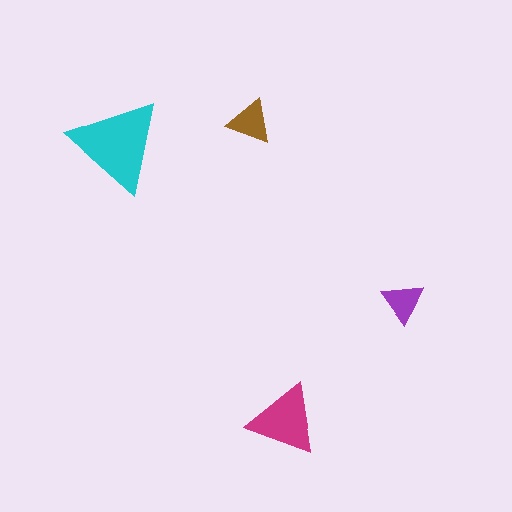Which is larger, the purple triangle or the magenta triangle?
The magenta one.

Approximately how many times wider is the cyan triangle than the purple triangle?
About 2 times wider.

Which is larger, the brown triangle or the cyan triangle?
The cyan one.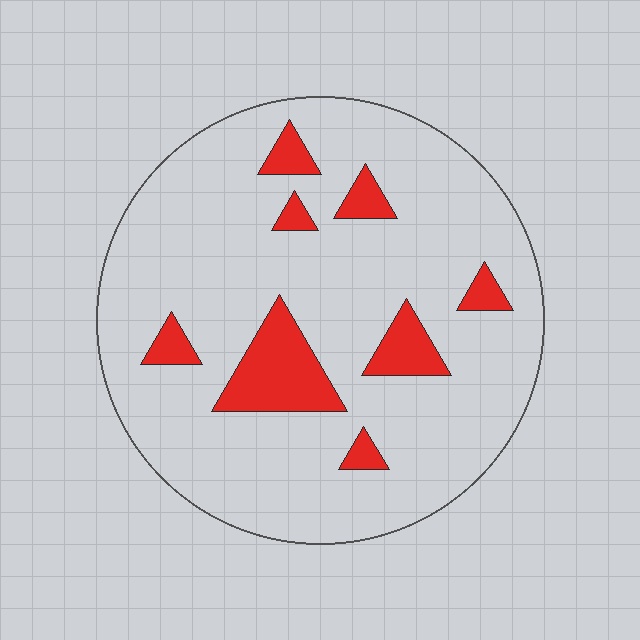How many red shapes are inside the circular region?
8.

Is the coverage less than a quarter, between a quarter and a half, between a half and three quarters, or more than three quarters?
Less than a quarter.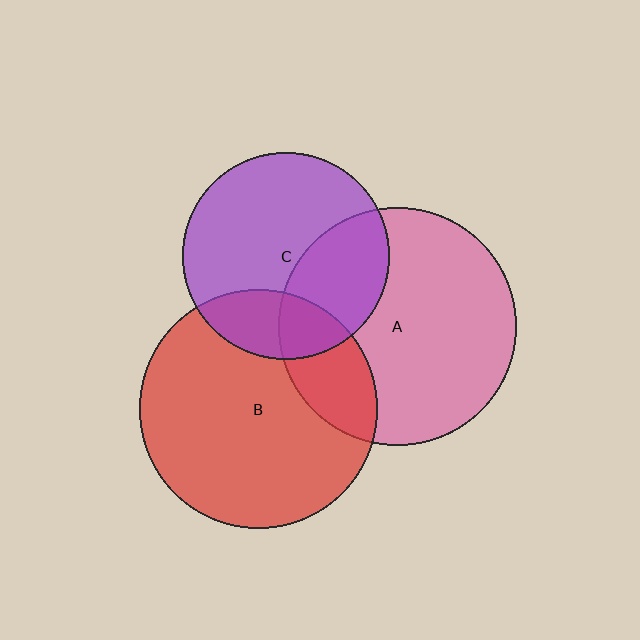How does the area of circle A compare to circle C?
Approximately 1.3 times.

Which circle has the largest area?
Circle B (red).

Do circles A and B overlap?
Yes.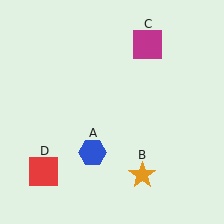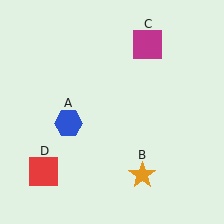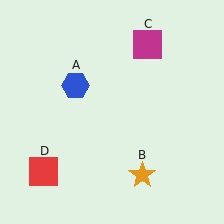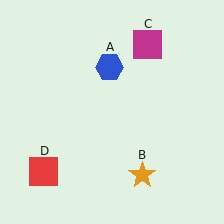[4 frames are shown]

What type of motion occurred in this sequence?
The blue hexagon (object A) rotated clockwise around the center of the scene.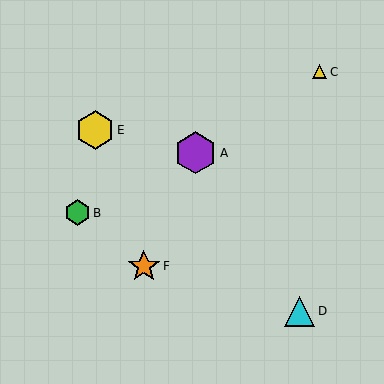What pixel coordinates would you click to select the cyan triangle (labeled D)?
Click at (299, 311) to select the cyan triangle D.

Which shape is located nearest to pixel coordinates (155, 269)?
The orange star (labeled F) at (144, 266) is nearest to that location.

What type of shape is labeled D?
Shape D is a cyan triangle.